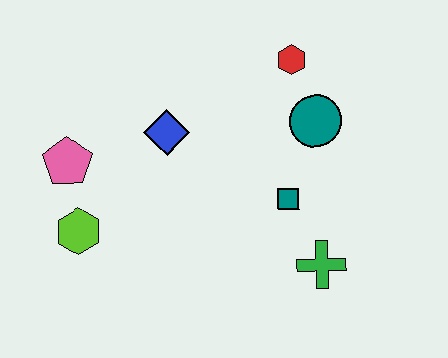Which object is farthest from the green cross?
The pink pentagon is farthest from the green cross.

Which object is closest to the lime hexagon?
The pink pentagon is closest to the lime hexagon.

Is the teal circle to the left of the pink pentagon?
No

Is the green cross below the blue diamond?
Yes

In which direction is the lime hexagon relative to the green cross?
The lime hexagon is to the left of the green cross.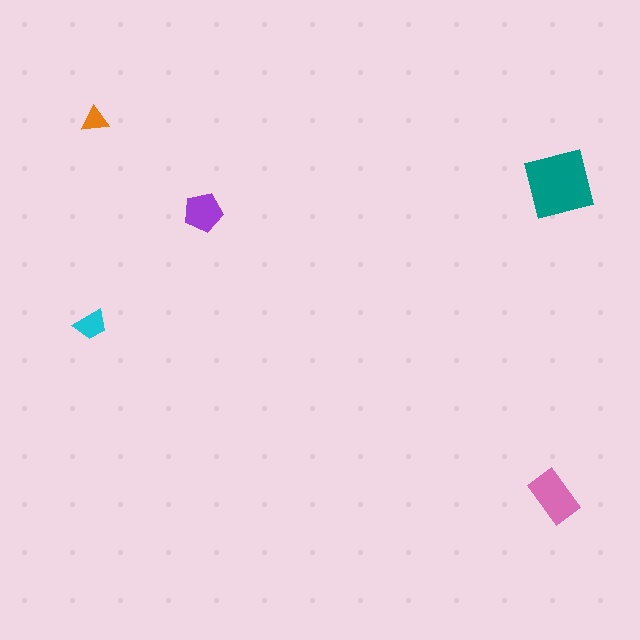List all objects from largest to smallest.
The teal square, the pink rectangle, the purple pentagon, the cyan trapezoid, the orange triangle.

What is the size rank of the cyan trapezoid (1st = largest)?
4th.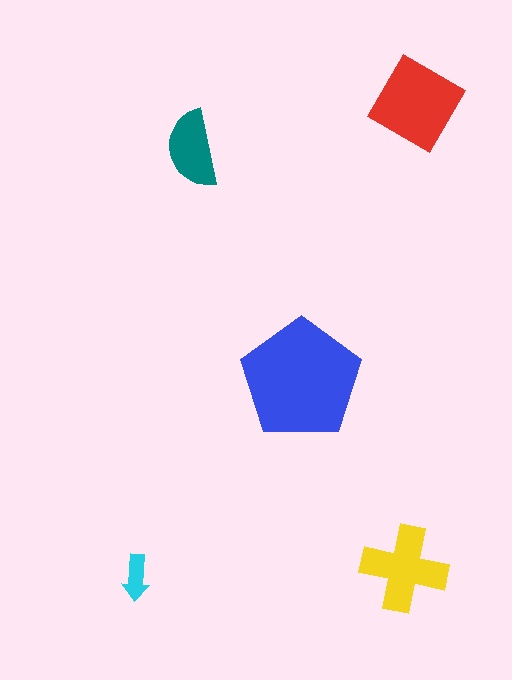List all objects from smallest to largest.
The cyan arrow, the teal semicircle, the yellow cross, the red square, the blue pentagon.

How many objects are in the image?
There are 5 objects in the image.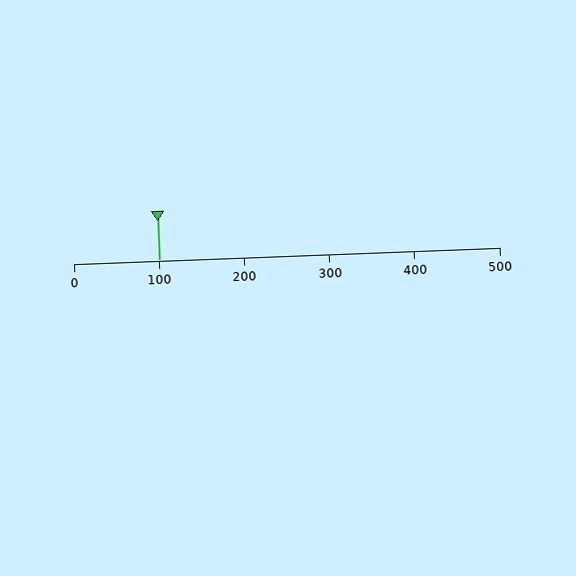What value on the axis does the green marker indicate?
The marker indicates approximately 100.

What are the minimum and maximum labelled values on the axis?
The axis runs from 0 to 500.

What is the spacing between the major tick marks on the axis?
The major ticks are spaced 100 apart.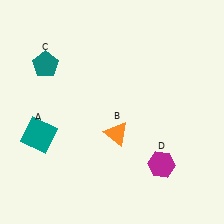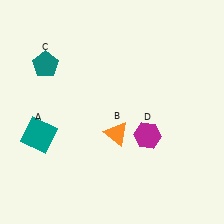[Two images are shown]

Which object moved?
The magenta hexagon (D) moved up.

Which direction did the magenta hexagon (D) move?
The magenta hexagon (D) moved up.